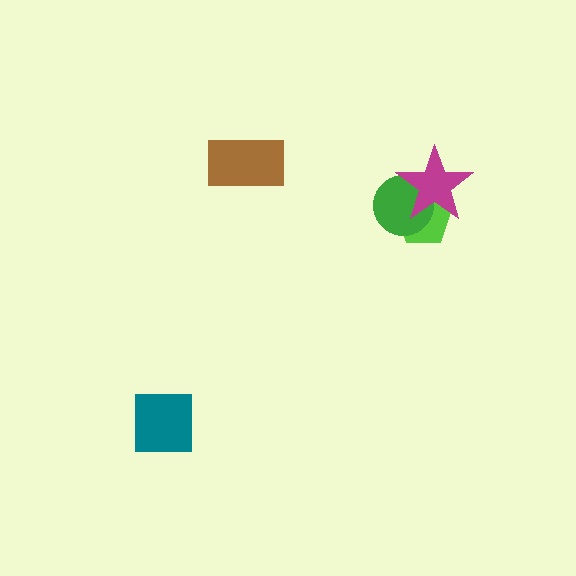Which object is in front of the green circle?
The magenta star is in front of the green circle.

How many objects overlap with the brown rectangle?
0 objects overlap with the brown rectangle.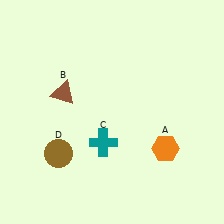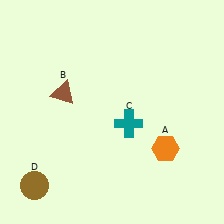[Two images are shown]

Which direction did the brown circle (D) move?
The brown circle (D) moved down.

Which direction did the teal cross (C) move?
The teal cross (C) moved right.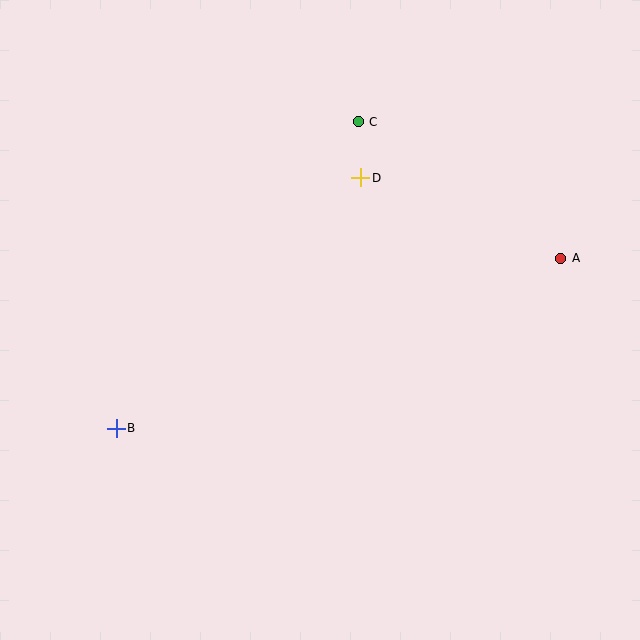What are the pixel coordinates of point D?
Point D is at (361, 178).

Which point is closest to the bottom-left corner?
Point B is closest to the bottom-left corner.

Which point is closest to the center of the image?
Point D at (361, 178) is closest to the center.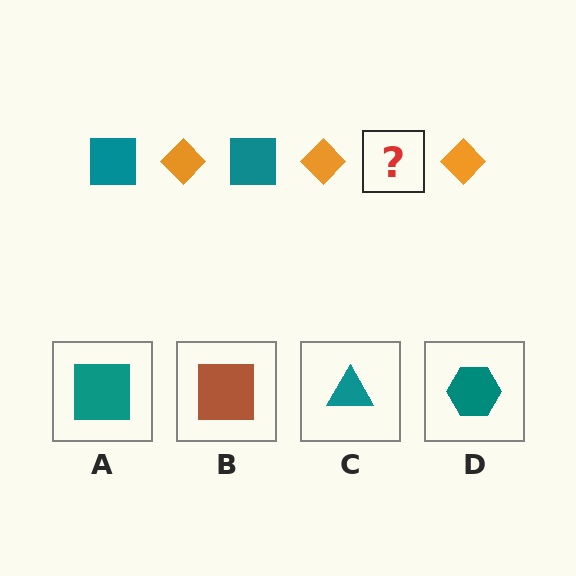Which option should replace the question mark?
Option A.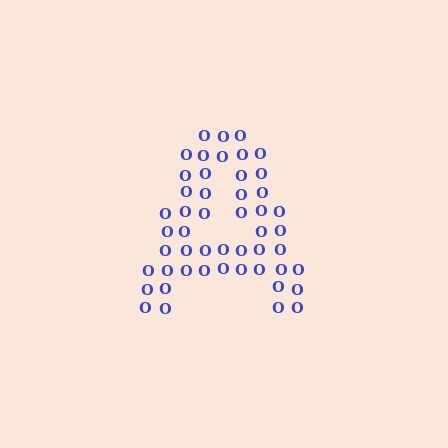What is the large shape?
The large shape is the letter A.